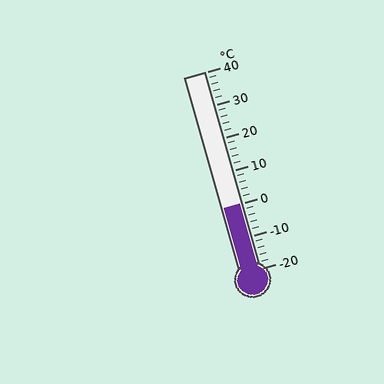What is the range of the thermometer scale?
The thermometer scale ranges from -20°C to 40°C.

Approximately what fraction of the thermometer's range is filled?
The thermometer is filled to approximately 35% of its range.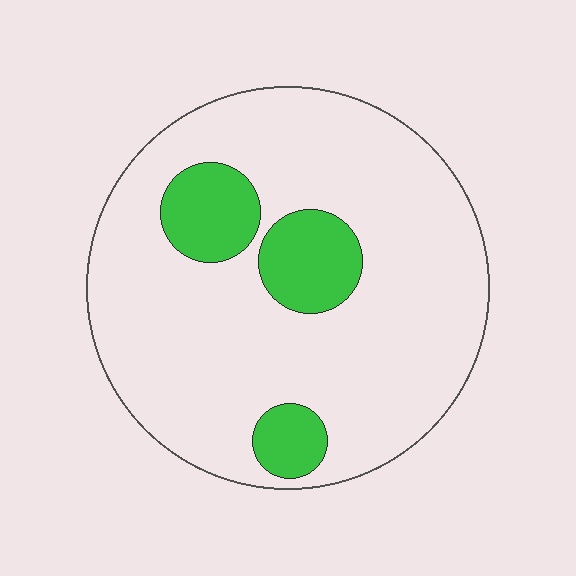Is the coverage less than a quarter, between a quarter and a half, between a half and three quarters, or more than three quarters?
Less than a quarter.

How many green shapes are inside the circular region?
3.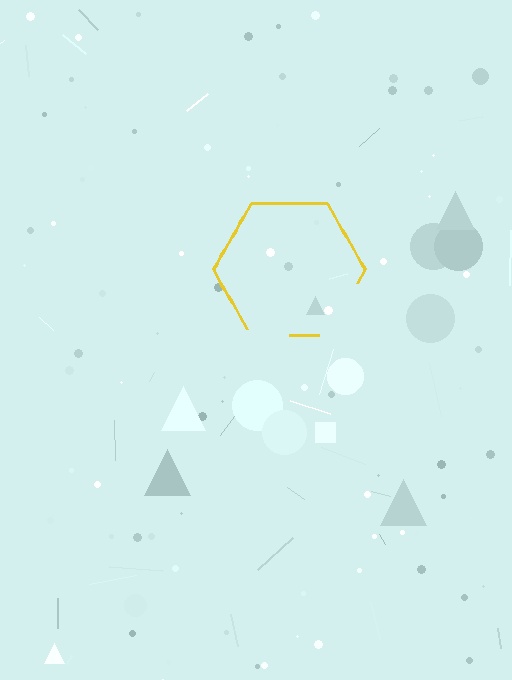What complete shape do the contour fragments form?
The contour fragments form a hexagon.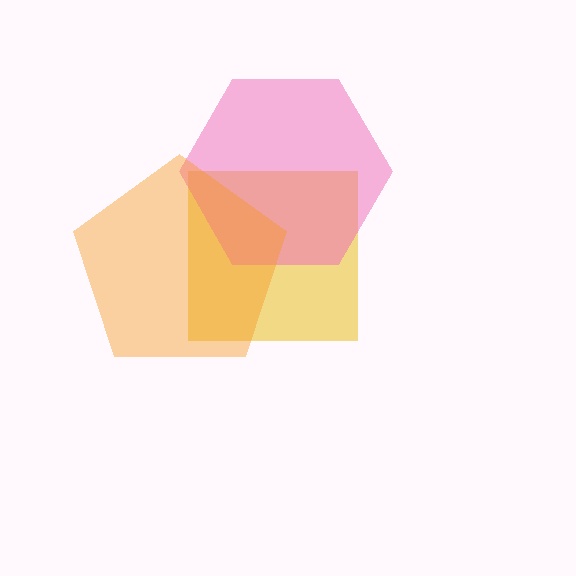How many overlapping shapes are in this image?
There are 3 overlapping shapes in the image.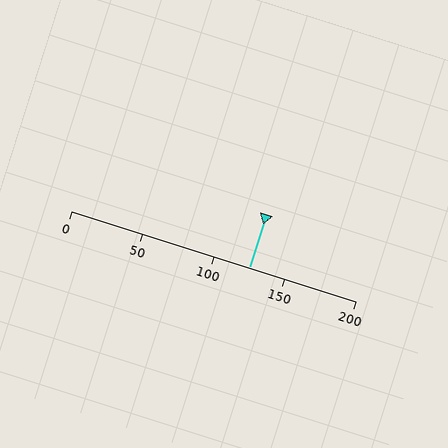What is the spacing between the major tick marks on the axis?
The major ticks are spaced 50 apart.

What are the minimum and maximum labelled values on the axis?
The axis runs from 0 to 200.